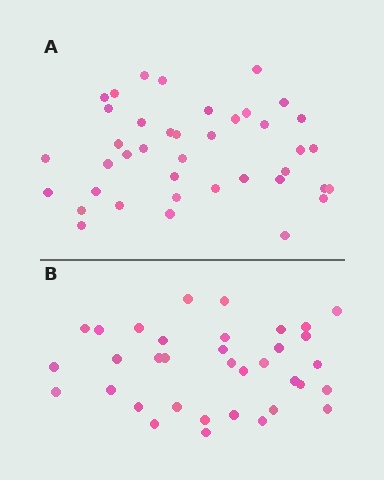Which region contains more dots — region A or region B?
Region A (the top region) has more dots.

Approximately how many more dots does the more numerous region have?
Region A has about 5 more dots than region B.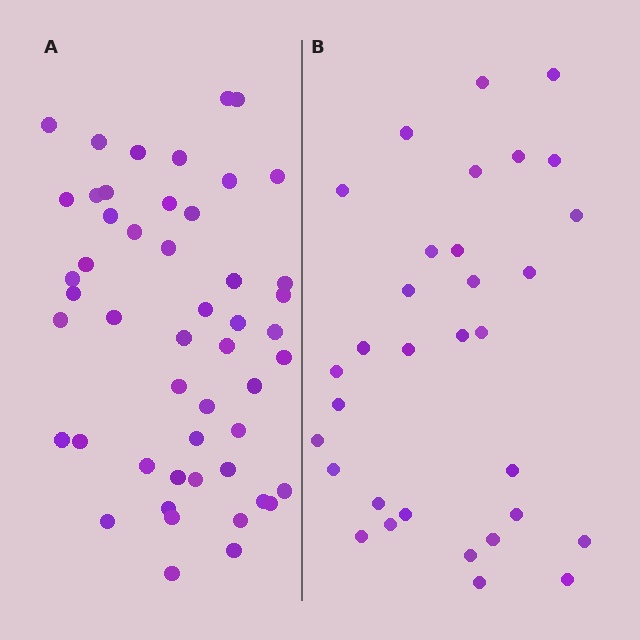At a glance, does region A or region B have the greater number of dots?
Region A (the left region) has more dots.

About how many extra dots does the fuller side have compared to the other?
Region A has approximately 20 more dots than region B.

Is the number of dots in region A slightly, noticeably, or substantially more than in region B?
Region A has substantially more. The ratio is roughly 1.6 to 1.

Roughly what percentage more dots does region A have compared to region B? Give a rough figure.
About 55% more.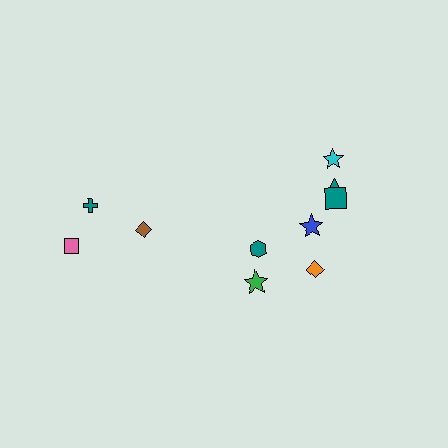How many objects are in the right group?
There are 7 objects.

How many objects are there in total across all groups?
There are 10 objects.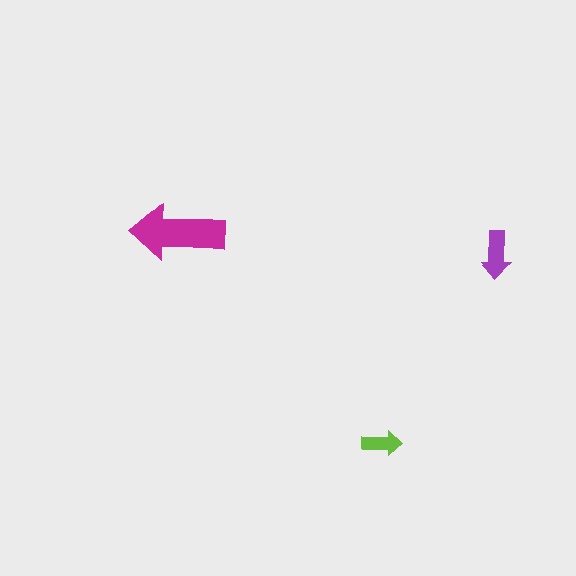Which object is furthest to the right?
The purple arrow is rightmost.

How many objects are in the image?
There are 3 objects in the image.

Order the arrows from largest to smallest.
the magenta one, the purple one, the lime one.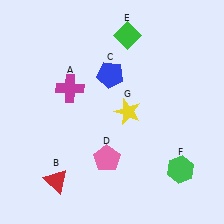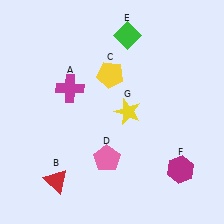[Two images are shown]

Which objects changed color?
C changed from blue to yellow. F changed from green to magenta.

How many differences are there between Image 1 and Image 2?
There are 2 differences between the two images.